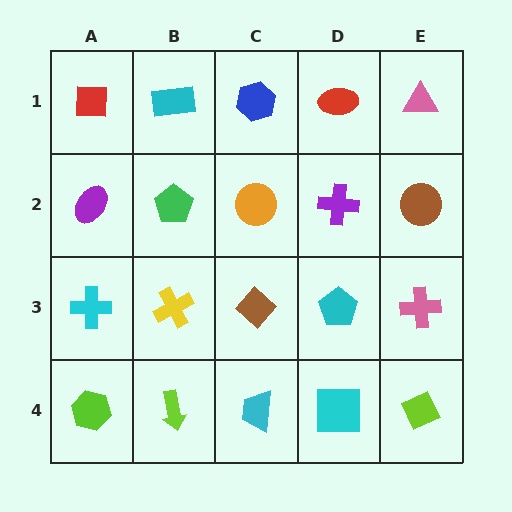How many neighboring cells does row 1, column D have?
3.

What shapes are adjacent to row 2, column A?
A red square (row 1, column A), a cyan cross (row 3, column A), a green pentagon (row 2, column B).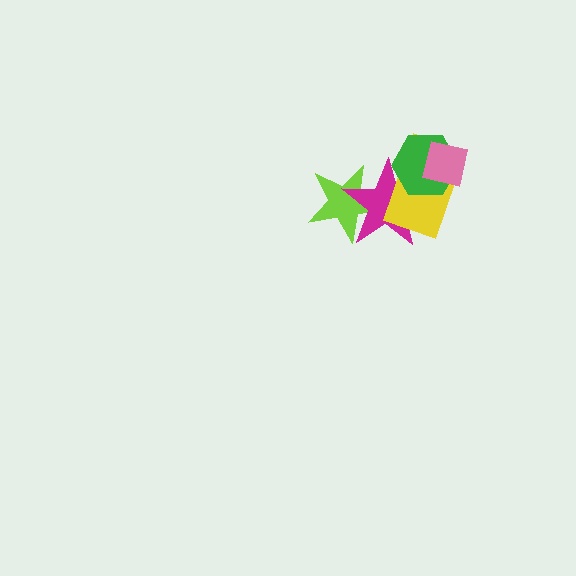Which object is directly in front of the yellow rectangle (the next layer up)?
The green hexagon is directly in front of the yellow rectangle.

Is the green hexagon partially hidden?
Yes, it is partially covered by another shape.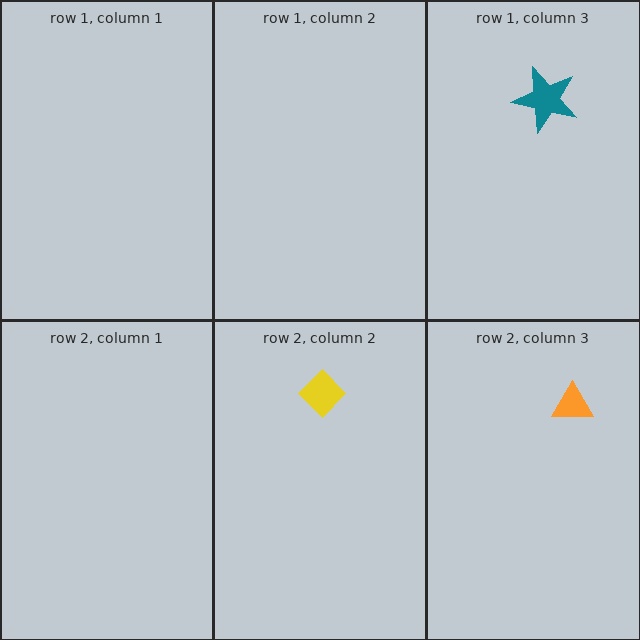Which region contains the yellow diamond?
The row 2, column 2 region.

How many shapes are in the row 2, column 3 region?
1.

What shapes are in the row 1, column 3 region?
The teal star.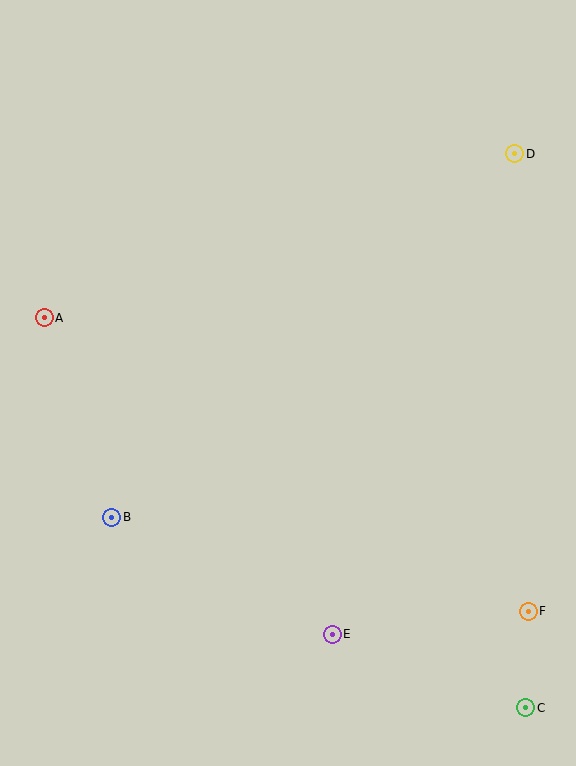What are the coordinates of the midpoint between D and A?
The midpoint between D and A is at (279, 236).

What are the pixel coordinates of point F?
Point F is at (528, 611).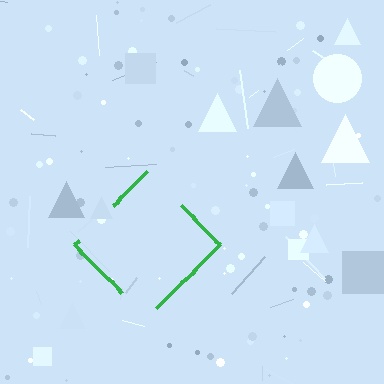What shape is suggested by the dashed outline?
The dashed outline suggests a diamond.